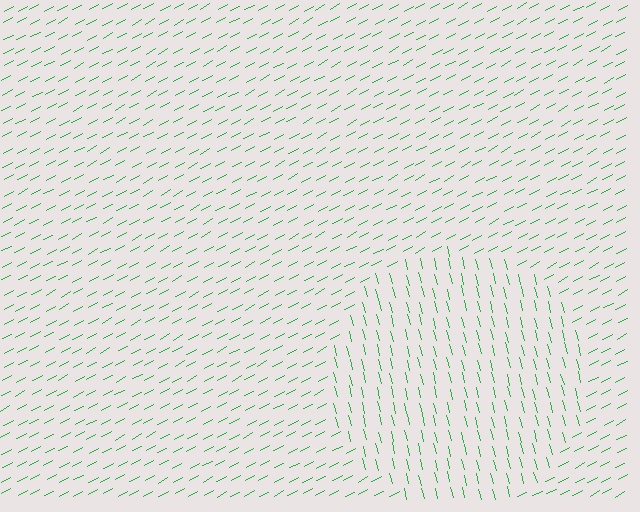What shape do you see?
I see a circle.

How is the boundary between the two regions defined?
The boundary is defined purely by a change in line orientation (approximately 76 degrees difference). All lines are the same color and thickness.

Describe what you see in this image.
The image is filled with small green line segments. A circle region in the image has lines oriented differently from the surrounding lines, creating a visible texture boundary.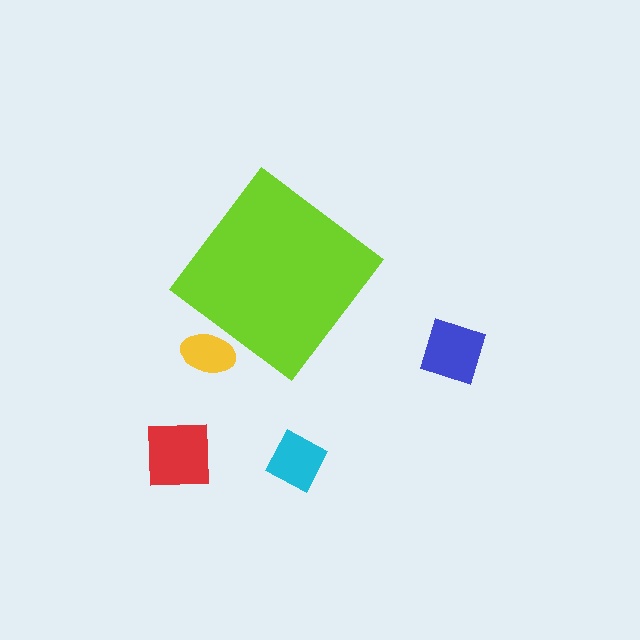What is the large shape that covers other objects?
A lime diamond.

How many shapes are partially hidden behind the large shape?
1 shape is partially hidden.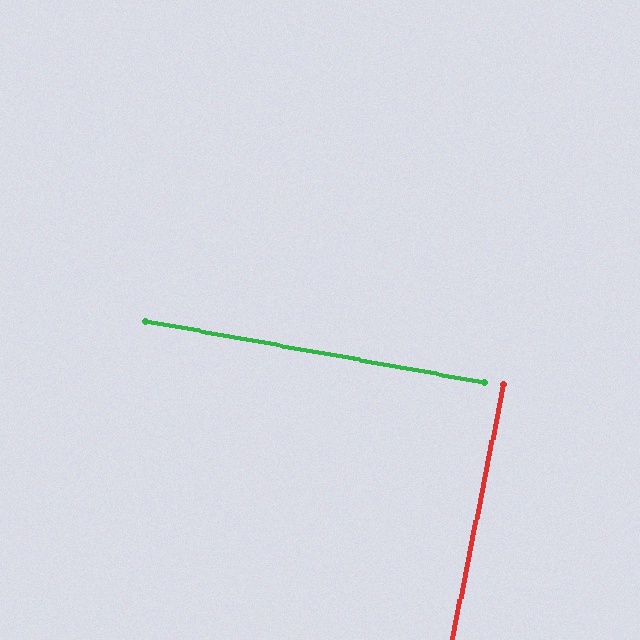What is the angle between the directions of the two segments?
Approximately 89 degrees.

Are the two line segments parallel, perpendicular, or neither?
Perpendicular — they meet at approximately 89°.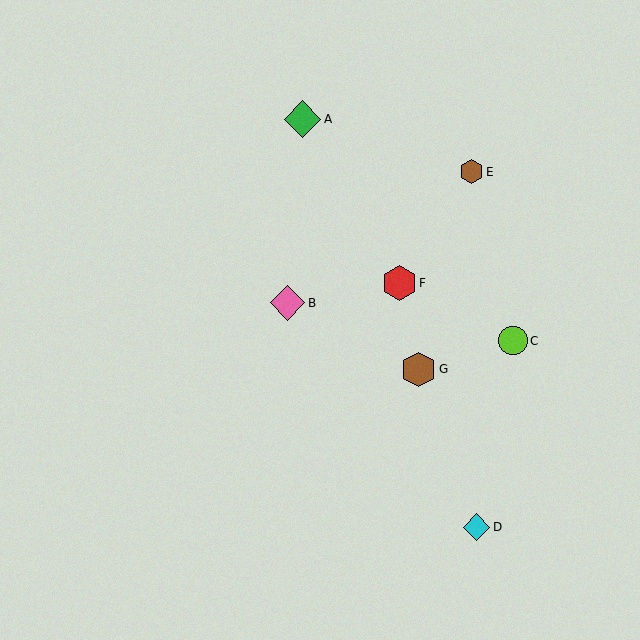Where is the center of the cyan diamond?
The center of the cyan diamond is at (476, 527).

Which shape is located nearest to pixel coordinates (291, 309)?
The pink diamond (labeled B) at (288, 303) is nearest to that location.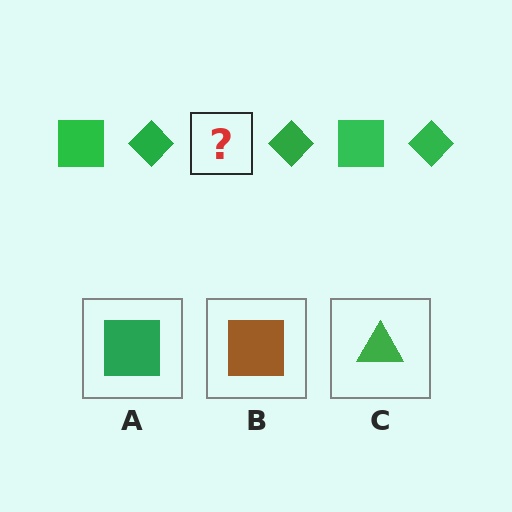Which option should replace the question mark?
Option A.